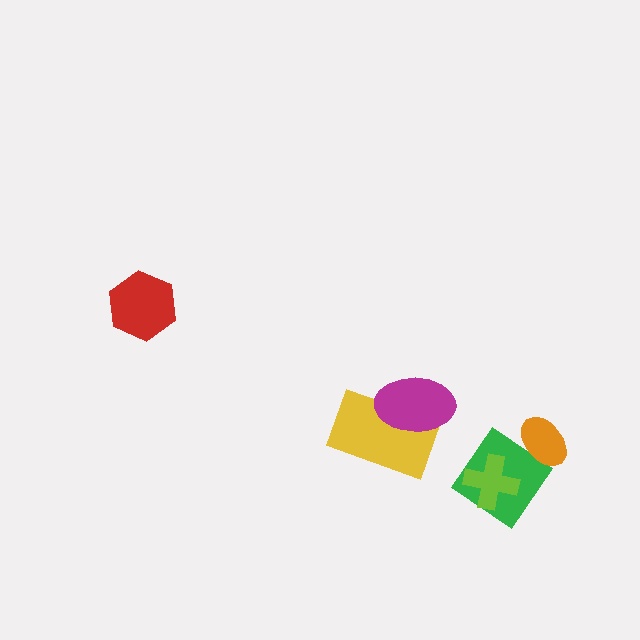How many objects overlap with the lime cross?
1 object overlaps with the lime cross.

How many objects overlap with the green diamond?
2 objects overlap with the green diamond.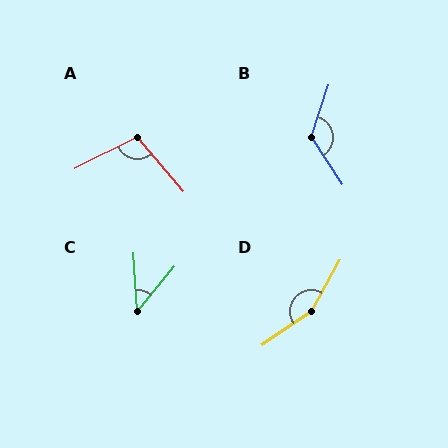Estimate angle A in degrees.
Approximately 103 degrees.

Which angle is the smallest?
C, at approximately 43 degrees.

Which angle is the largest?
D, at approximately 153 degrees.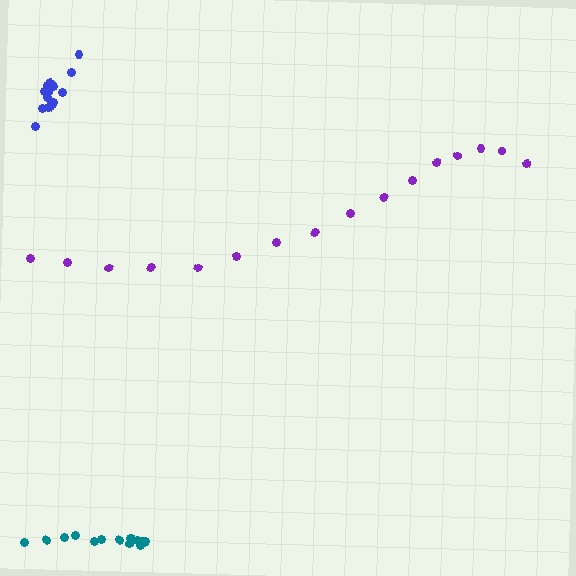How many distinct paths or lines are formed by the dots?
There are 3 distinct paths.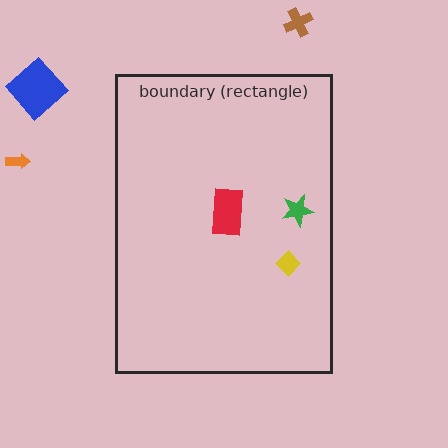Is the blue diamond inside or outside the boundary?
Outside.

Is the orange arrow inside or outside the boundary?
Outside.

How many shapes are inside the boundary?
3 inside, 3 outside.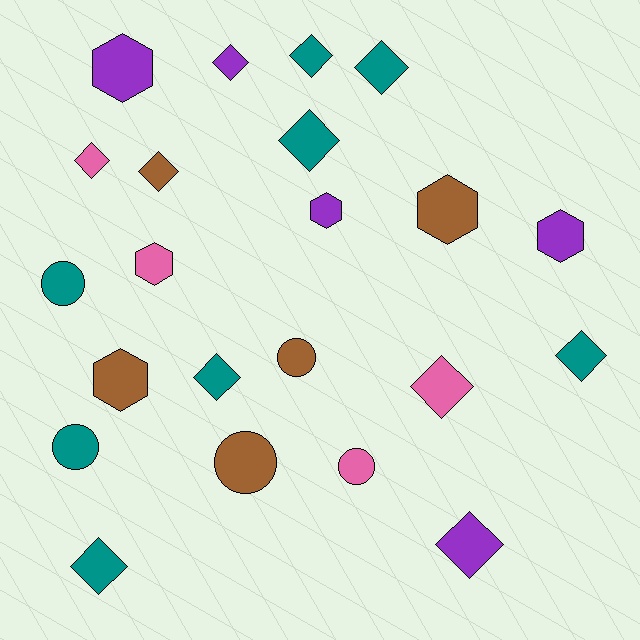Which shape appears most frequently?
Diamond, with 11 objects.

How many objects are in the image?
There are 22 objects.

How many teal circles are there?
There are 2 teal circles.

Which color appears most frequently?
Teal, with 8 objects.